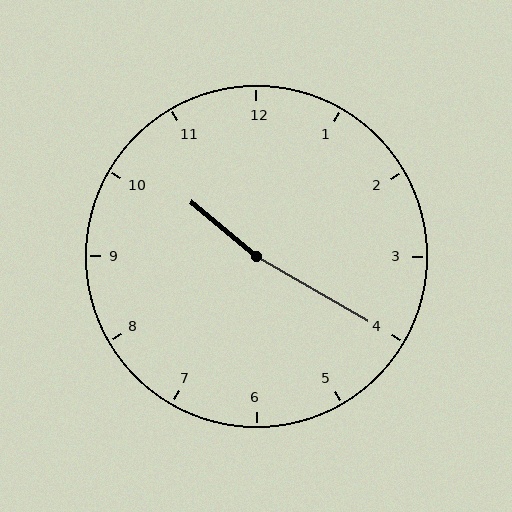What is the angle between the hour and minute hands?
Approximately 170 degrees.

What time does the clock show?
10:20.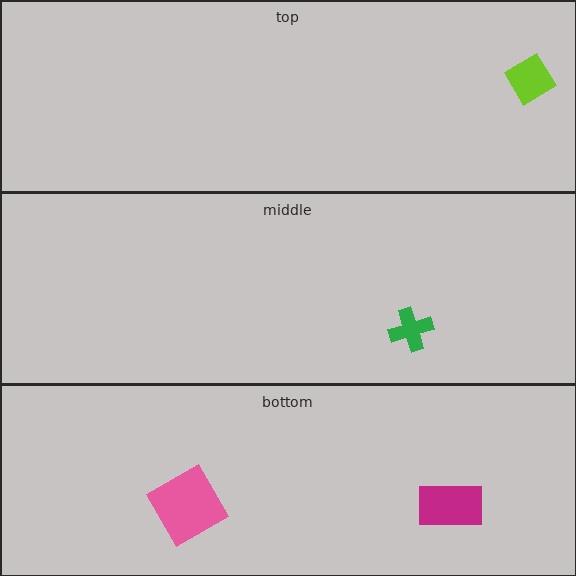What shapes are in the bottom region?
The magenta rectangle, the pink diamond.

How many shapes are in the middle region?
1.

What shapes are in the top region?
The lime diamond.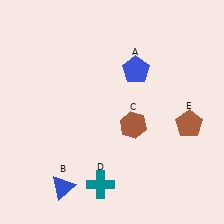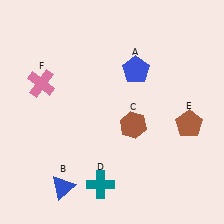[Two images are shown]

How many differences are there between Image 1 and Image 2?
There is 1 difference between the two images.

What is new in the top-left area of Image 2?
A pink cross (F) was added in the top-left area of Image 2.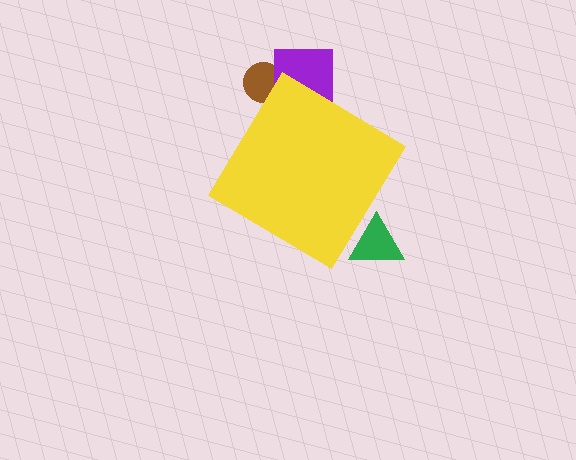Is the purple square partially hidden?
Yes, the purple square is partially hidden behind the yellow diamond.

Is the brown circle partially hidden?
Yes, the brown circle is partially hidden behind the yellow diamond.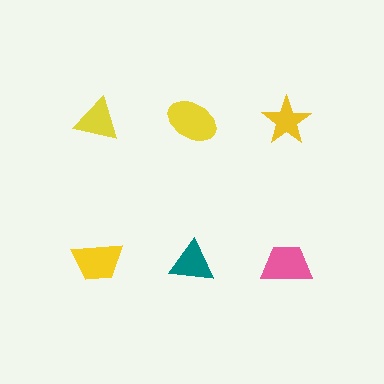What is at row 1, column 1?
A yellow triangle.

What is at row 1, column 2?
A yellow ellipse.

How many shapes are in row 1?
3 shapes.